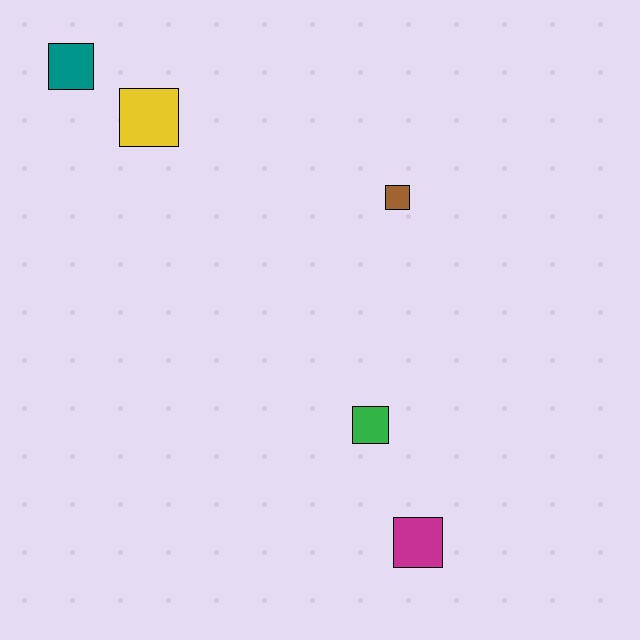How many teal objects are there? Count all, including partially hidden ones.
There is 1 teal object.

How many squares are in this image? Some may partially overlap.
There are 5 squares.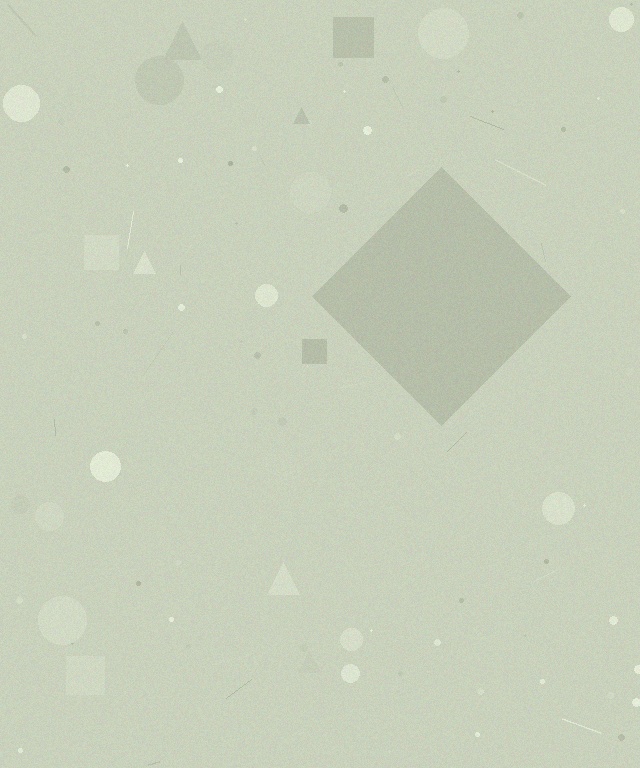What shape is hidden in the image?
A diamond is hidden in the image.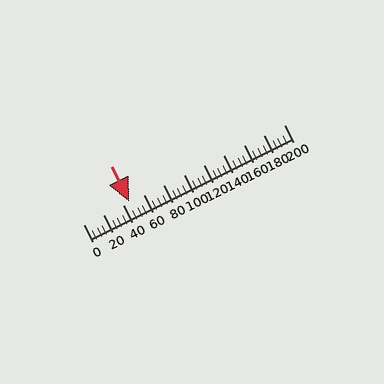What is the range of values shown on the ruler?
The ruler shows values from 0 to 200.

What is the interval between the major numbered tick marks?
The major tick marks are spaced 20 units apart.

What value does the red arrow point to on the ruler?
The red arrow points to approximately 46.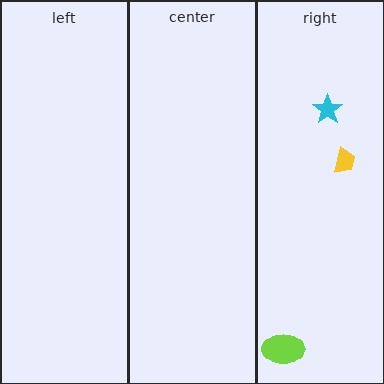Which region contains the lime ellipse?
The right region.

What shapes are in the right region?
The cyan star, the lime ellipse, the yellow trapezoid.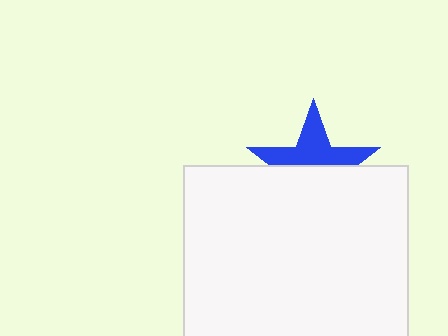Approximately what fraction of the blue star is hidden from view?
Roughly 51% of the blue star is hidden behind the white square.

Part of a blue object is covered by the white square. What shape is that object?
It is a star.